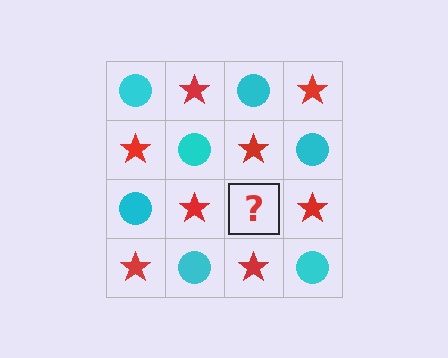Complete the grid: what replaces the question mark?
The question mark should be replaced with a cyan circle.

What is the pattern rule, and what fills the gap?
The rule is that it alternates cyan circle and red star in a checkerboard pattern. The gap should be filled with a cyan circle.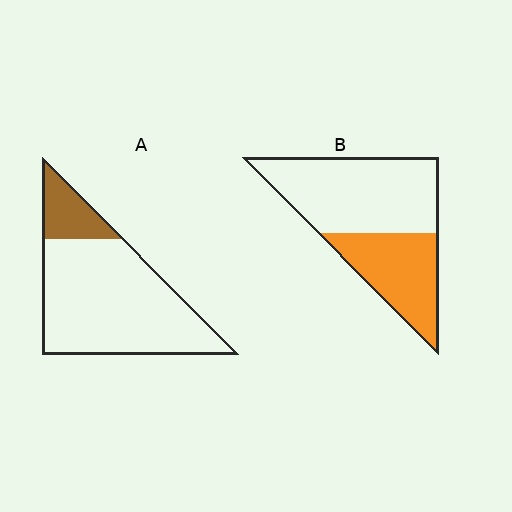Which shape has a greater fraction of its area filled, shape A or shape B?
Shape B.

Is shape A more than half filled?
No.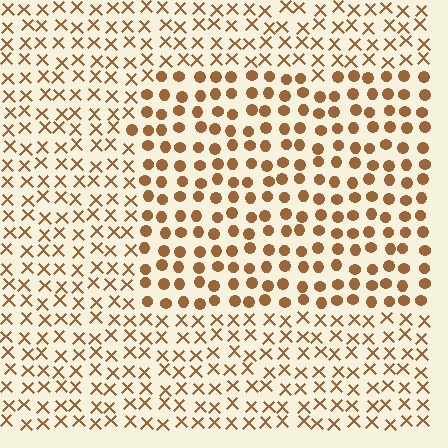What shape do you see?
I see a rectangle.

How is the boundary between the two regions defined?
The boundary is defined by a change in element shape: circles inside vs. X marks outside. All elements share the same color and spacing.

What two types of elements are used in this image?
The image uses circles inside the rectangle region and X marks outside it.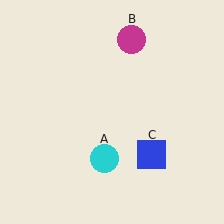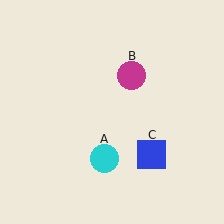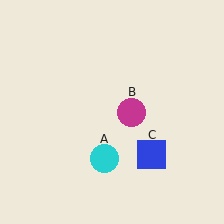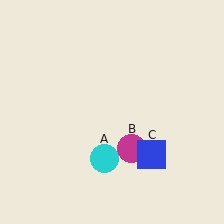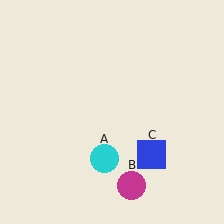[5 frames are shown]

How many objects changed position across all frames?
1 object changed position: magenta circle (object B).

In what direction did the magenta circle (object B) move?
The magenta circle (object B) moved down.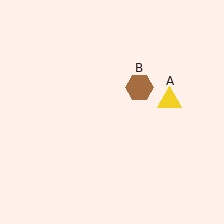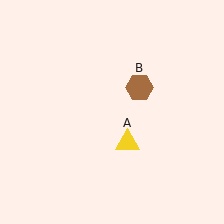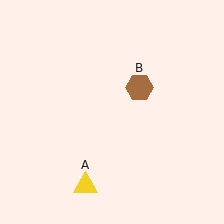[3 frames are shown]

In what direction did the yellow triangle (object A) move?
The yellow triangle (object A) moved down and to the left.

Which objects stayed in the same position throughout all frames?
Brown hexagon (object B) remained stationary.